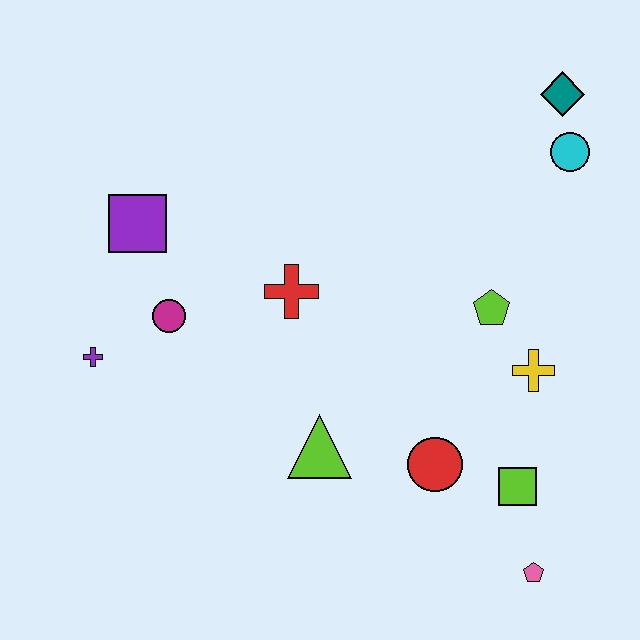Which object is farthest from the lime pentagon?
The purple cross is farthest from the lime pentagon.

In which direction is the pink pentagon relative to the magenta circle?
The pink pentagon is to the right of the magenta circle.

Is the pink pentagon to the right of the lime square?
Yes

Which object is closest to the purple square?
The magenta circle is closest to the purple square.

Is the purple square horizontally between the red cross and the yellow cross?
No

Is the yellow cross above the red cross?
No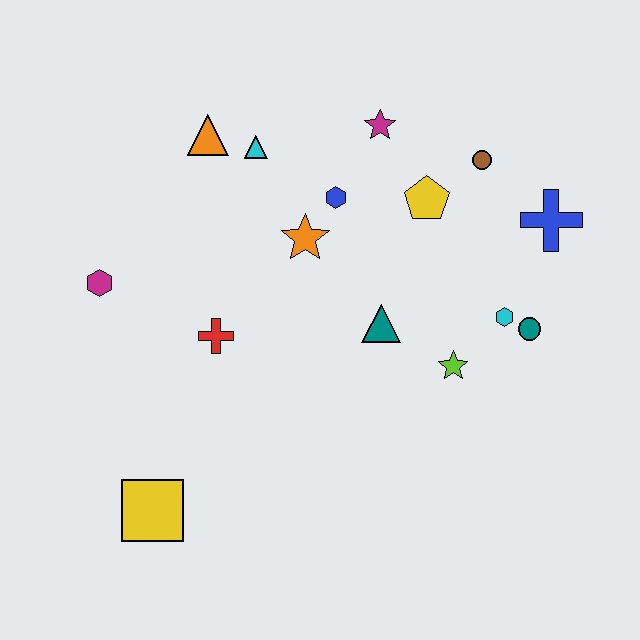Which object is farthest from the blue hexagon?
The yellow square is farthest from the blue hexagon.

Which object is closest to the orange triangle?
The cyan triangle is closest to the orange triangle.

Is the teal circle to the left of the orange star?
No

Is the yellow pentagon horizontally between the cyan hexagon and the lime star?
No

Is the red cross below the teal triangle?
Yes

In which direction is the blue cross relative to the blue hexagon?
The blue cross is to the right of the blue hexagon.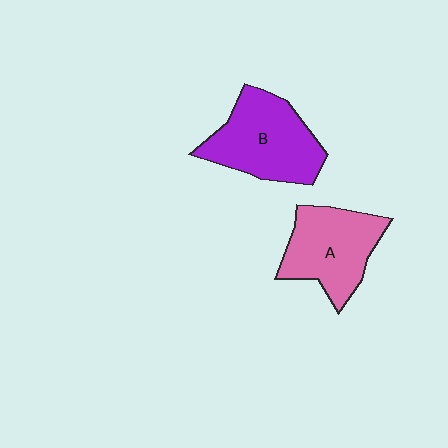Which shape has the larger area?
Shape B (purple).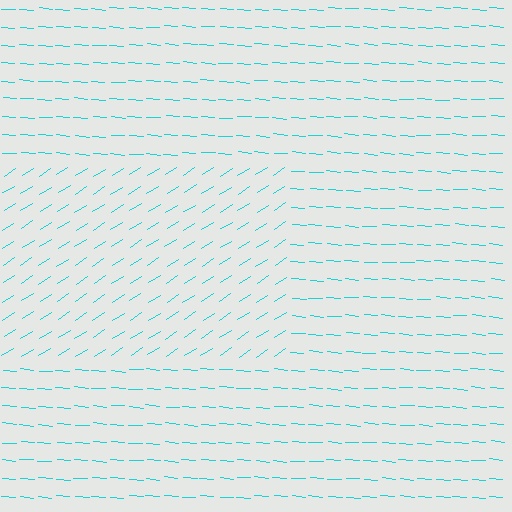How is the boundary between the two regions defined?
The boundary is defined purely by a change in line orientation (approximately 37 degrees difference). All lines are the same color and thickness.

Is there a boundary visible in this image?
Yes, there is a texture boundary formed by a change in line orientation.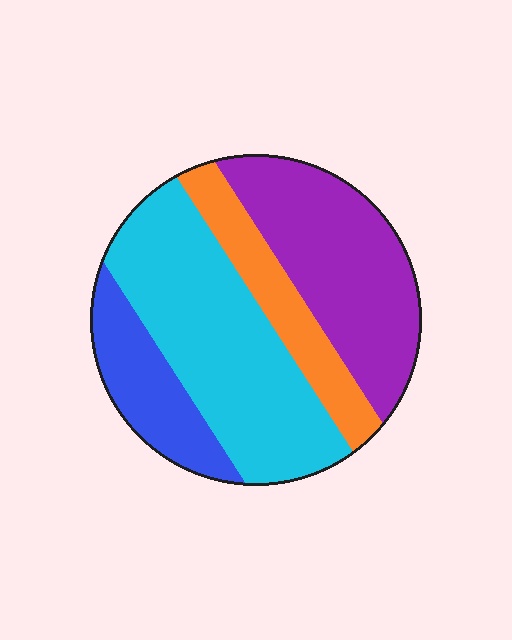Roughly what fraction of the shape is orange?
Orange covers roughly 15% of the shape.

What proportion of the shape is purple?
Purple takes up between a quarter and a half of the shape.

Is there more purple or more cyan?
Cyan.